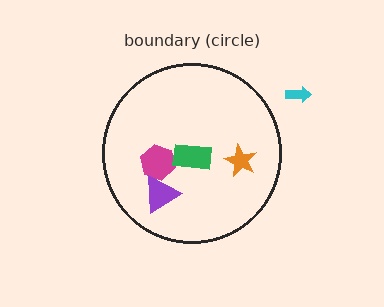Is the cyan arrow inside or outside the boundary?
Outside.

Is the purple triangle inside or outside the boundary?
Inside.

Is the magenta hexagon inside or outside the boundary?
Inside.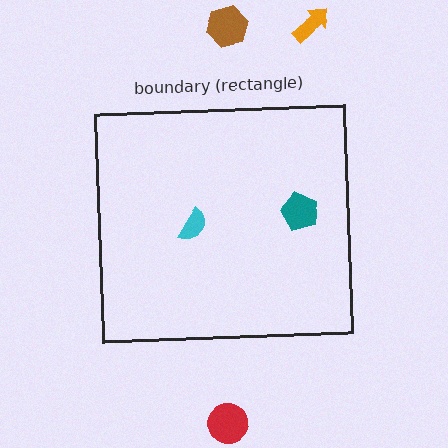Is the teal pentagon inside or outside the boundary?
Inside.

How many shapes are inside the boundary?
2 inside, 3 outside.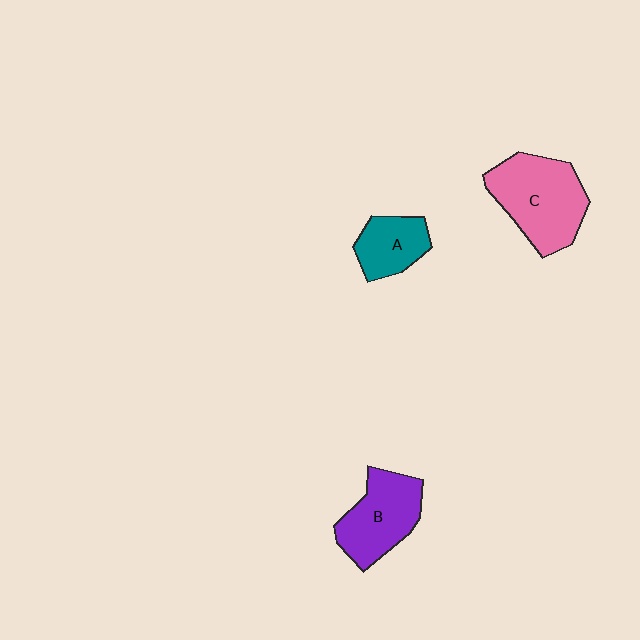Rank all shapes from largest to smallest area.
From largest to smallest: C (pink), B (purple), A (teal).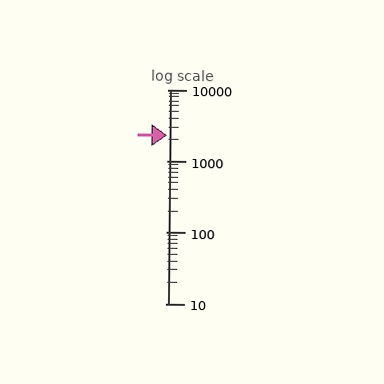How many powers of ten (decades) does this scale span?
The scale spans 3 decades, from 10 to 10000.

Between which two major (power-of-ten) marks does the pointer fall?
The pointer is between 1000 and 10000.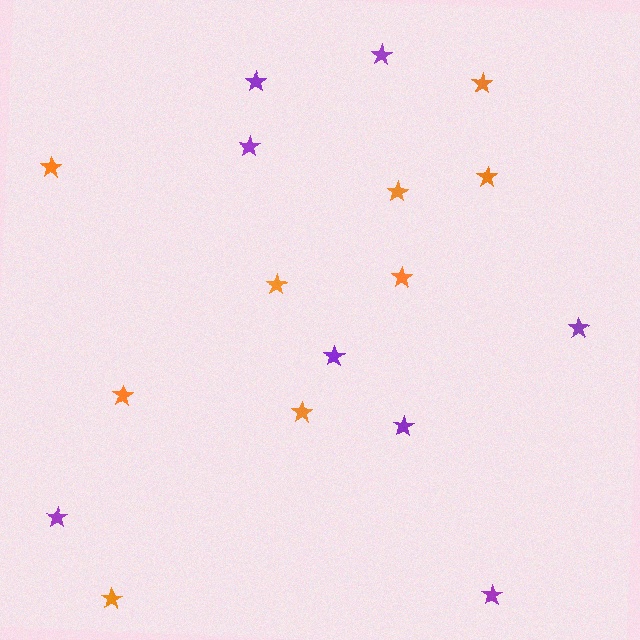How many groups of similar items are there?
There are 2 groups: one group of purple stars (8) and one group of orange stars (9).